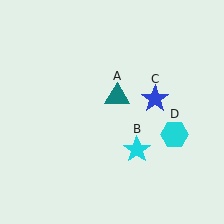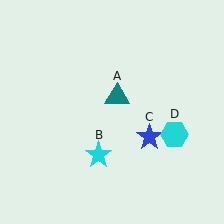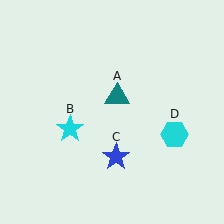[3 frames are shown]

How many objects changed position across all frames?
2 objects changed position: cyan star (object B), blue star (object C).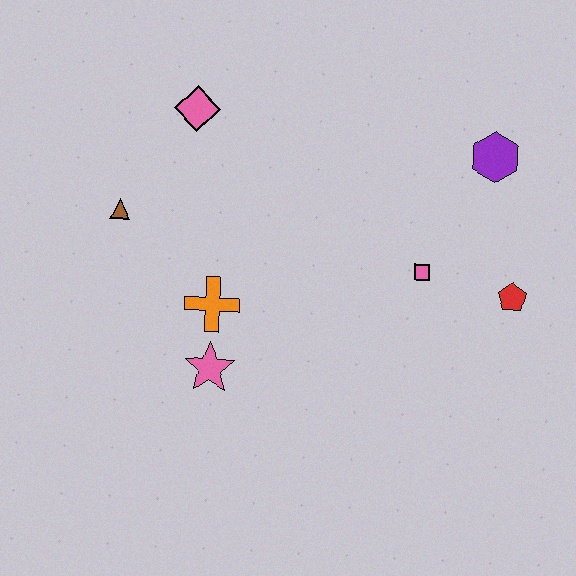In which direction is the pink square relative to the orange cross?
The pink square is to the right of the orange cross.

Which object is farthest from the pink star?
The purple hexagon is farthest from the pink star.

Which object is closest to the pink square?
The red pentagon is closest to the pink square.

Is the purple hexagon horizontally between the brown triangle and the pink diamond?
No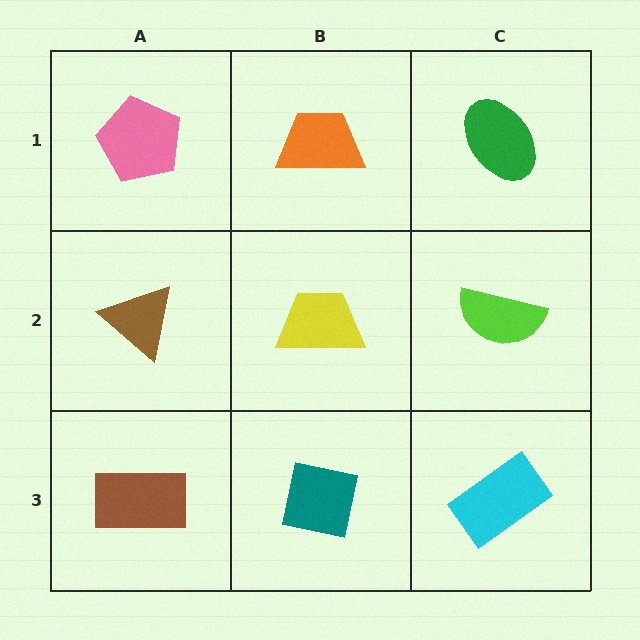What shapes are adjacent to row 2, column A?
A pink pentagon (row 1, column A), a brown rectangle (row 3, column A), a yellow trapezoid (row 2, column B).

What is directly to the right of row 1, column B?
A green ellipse.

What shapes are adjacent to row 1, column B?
A yellow trapezoid (row 2, column B), a pink pentagon (row 1, column A), a green ellipse (row 1, column C).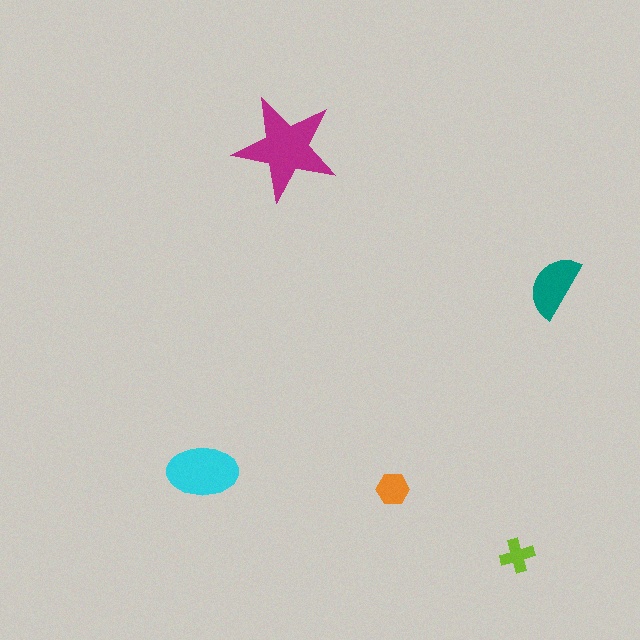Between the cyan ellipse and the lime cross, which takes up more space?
The cyan ellipse.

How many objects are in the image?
There are 5 objects in the image.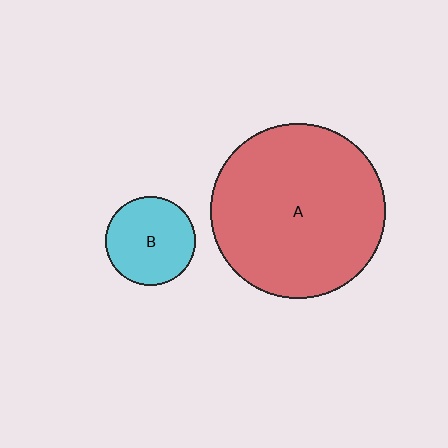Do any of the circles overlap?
No, none of the circles overlap.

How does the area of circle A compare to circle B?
Approximately 3.8 times.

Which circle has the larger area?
Circle A (red).